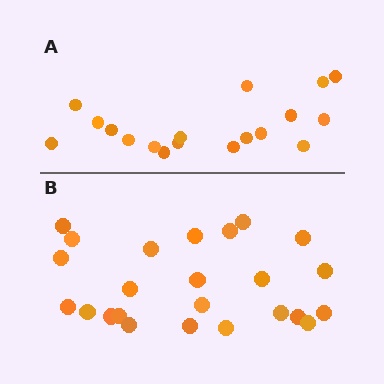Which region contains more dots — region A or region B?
Region B (the bottom region) has more dots.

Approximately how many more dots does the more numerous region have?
Region B has about 6 more dots than region A.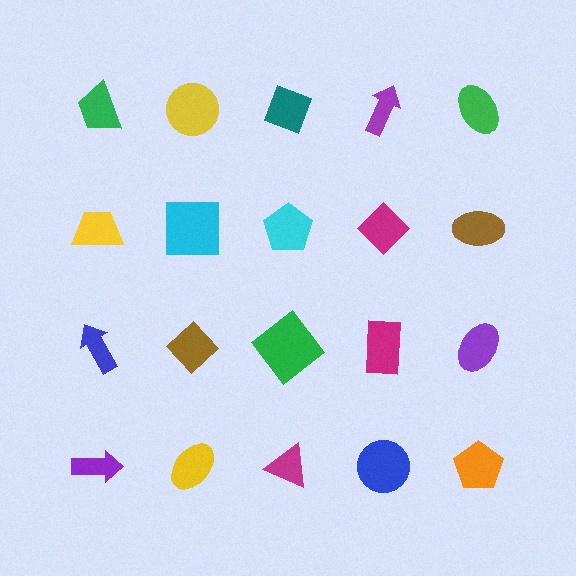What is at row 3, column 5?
A purple ellipse.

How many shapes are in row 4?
5 shapes.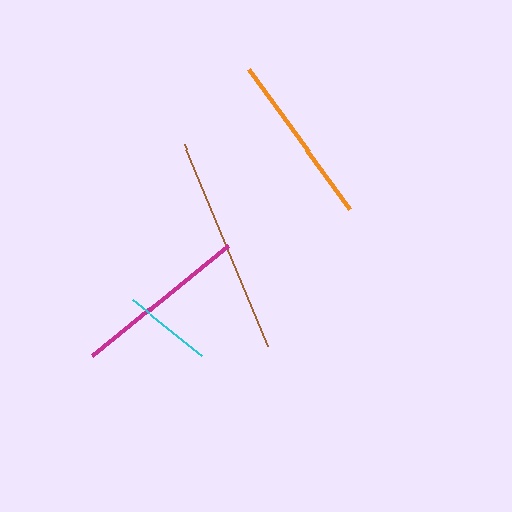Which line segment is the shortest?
The cyan line is the shortest at approximately 89 pixels.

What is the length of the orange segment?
The orange segment is approximately 174 pixels long.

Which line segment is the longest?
The brown line is the longest at approximately 219 pixels.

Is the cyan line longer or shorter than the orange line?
The orange line is longer than the cyan line.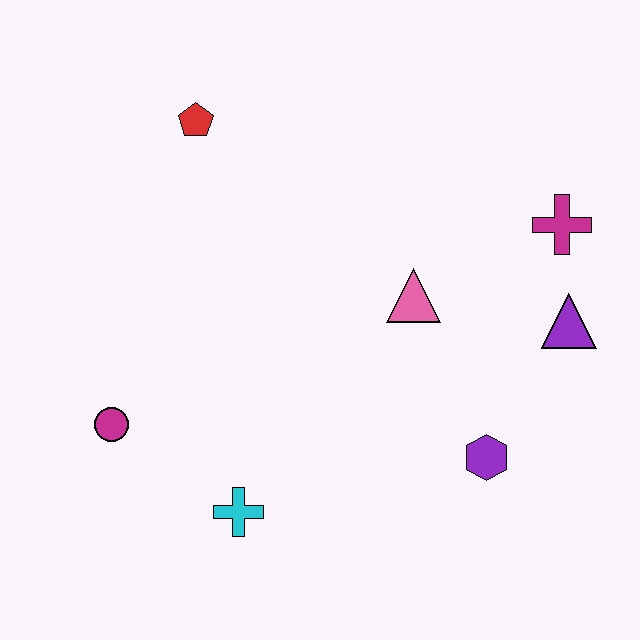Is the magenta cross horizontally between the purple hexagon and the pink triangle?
No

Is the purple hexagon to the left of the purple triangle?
Yes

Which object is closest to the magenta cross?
The purple triangle is closest to the magenta cross.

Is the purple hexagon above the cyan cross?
Yes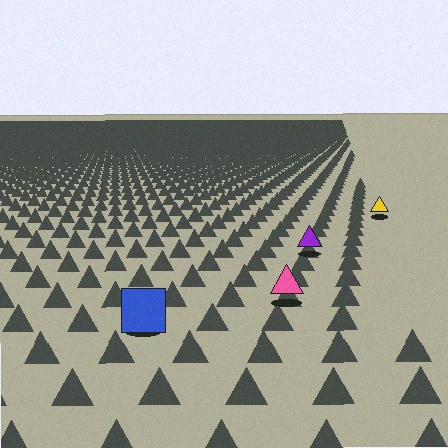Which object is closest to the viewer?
The blue square is closest. The texture marks near it are larger and more spread out.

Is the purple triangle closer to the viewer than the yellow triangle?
Yes. The purple triangle is closer — you can tell from the texture gradient: the ground texture is coarser near it.